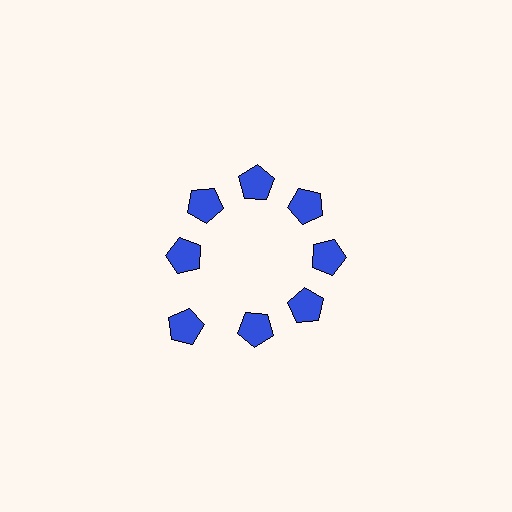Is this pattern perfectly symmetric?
No. The 8 blue pentagons are arranged in a ring, but one element near the 8 o'clock position is pushed outward from the center, breaking the 8-fold rotational symmetry.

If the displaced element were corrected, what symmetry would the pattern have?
It would have 8-fold rotational symmetry — the pattern would map onto itself every 45 degrees.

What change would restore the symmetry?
The symmetry would be restored by moving it inward, back onto the ring so that all 8 pentagons sit at equal angles and equal distance from the center.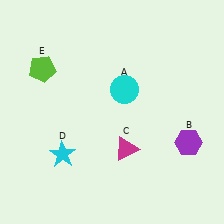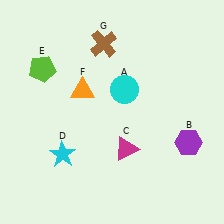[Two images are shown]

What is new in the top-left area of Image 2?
A brown cross (G) was added in the top-left area of Image 2.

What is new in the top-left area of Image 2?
An orange triangle (F) was added in the top-left area of Image 2.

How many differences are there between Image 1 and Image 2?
There are 2 differences between the two images.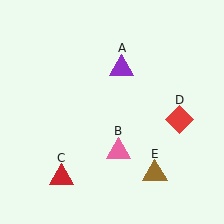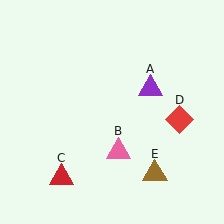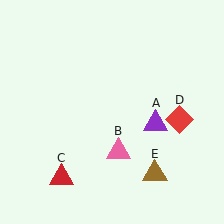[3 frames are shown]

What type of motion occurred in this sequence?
The purple triangle (object A) rotated clockwise around the center of the scene.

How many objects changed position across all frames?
1 object changed position: purple triangle (object A).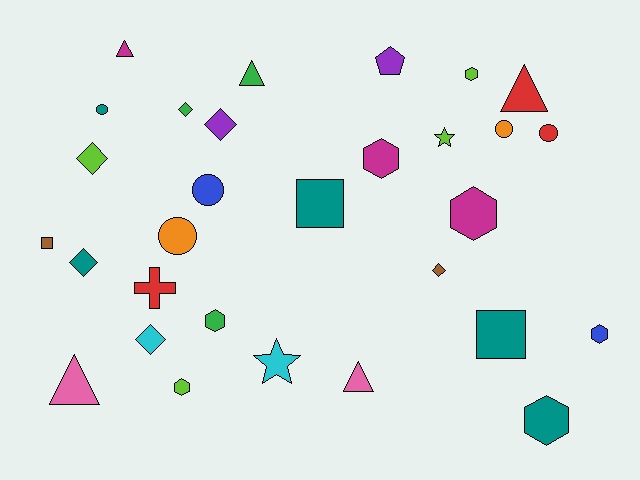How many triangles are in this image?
There are 5 triangles.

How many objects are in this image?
There are 30 objects.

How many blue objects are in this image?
There are 2 blue objects.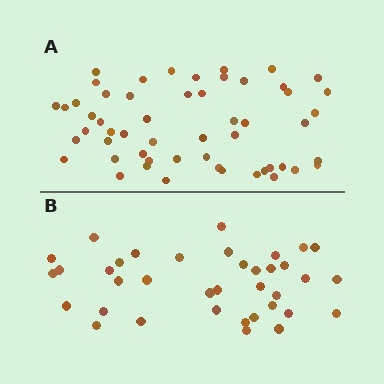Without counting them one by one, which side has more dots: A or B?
Region A (the top region) has more dots.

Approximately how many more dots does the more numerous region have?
Region A has approximately 15 more dots than region B.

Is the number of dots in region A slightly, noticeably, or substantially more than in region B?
Region A has substantially more. The ratio is roughly 1.5 to 1.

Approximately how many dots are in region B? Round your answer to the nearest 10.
About 40 dots. (The exact count is 37, which rounds to 40.)